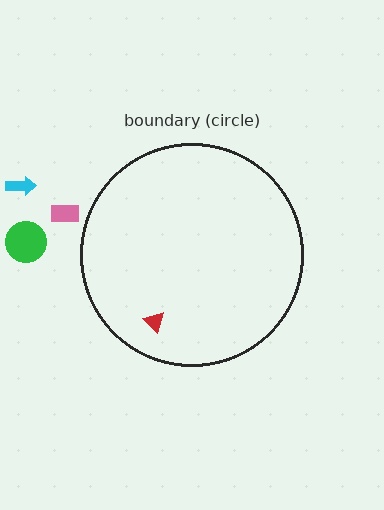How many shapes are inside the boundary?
1 inside, 3 outside.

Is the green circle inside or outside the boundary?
Outside.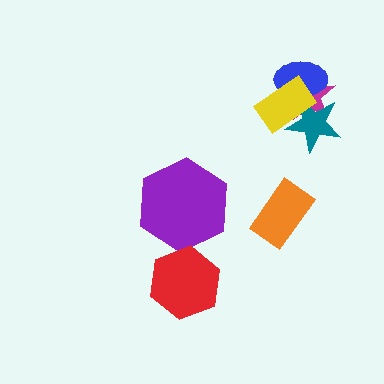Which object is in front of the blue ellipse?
The yellow rectangle is in front of the blue ellipse.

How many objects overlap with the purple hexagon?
0 objects overlap with the purple hexagon.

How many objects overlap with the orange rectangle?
0 objects overlap with the orange rectangle.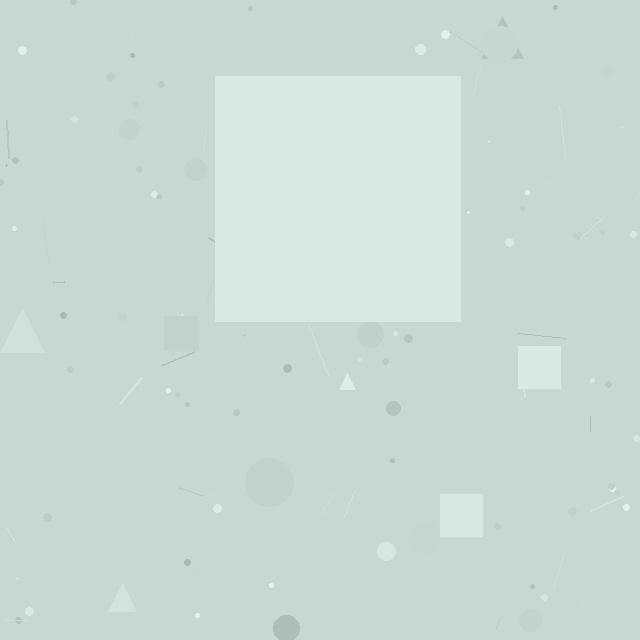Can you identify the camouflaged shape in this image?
The camouflaged shape is a square.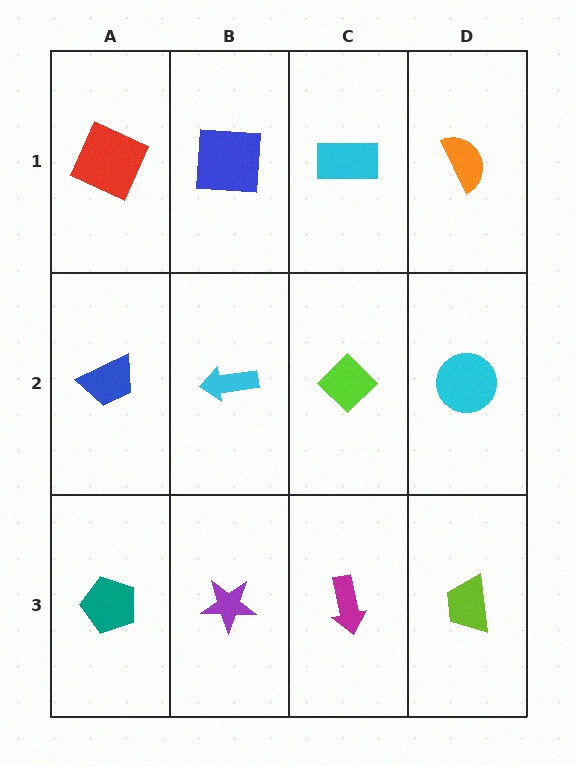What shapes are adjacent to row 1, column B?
A cyan arrow (row 2, column B), a red square (row 1, column A), a cyan rectangle (row 1, column C).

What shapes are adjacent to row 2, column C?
A cyan rectangle (row 1, column C), a magenta arrow (row 3, column C), a cyan arrow (row 2, column B), a cyan circle (row 2, column D).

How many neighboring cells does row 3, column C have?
3.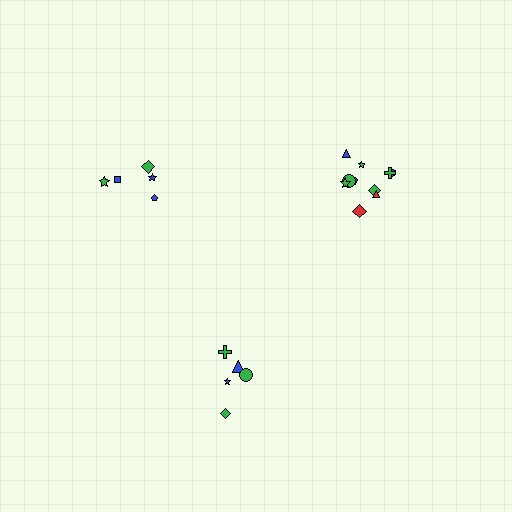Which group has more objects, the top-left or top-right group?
The top-right group.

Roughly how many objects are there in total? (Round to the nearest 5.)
Roughly 20 objects in total.